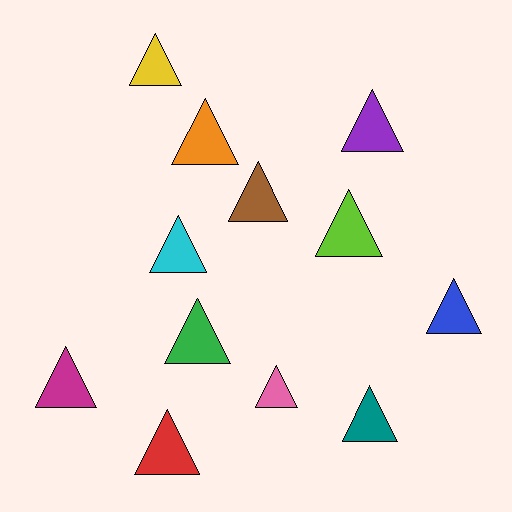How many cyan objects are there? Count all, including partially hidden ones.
There is 1 cyan object.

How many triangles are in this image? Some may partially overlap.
There are 12 triangles.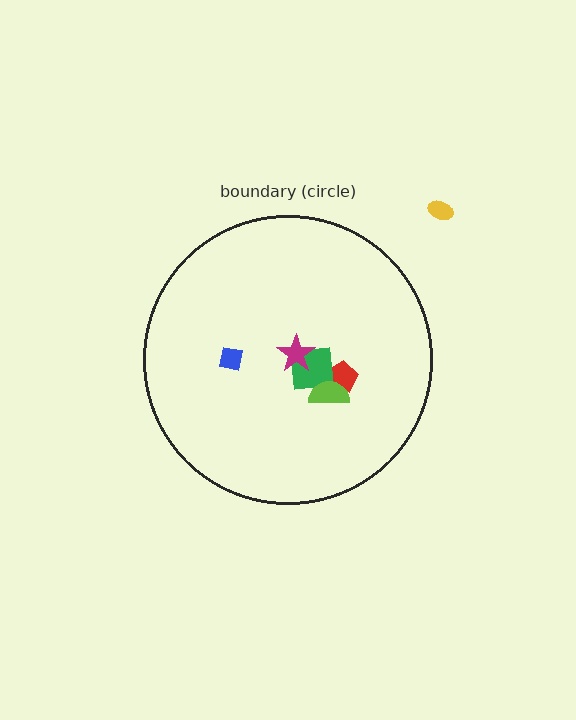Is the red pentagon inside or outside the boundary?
Inside.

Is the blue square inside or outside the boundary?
Inside.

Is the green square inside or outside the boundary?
Inside.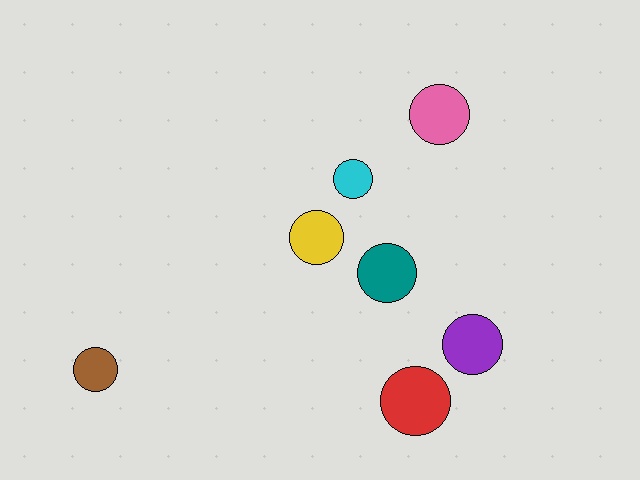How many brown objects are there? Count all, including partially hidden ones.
There is 1 brown object.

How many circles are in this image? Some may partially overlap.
There are 7 circles.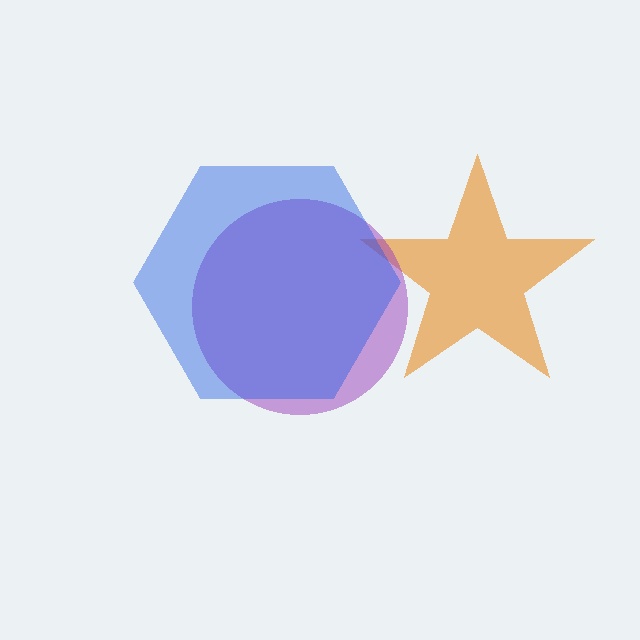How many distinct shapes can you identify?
There are 3 distinct shapes: an orange star, a purple circle, a blue hexagon.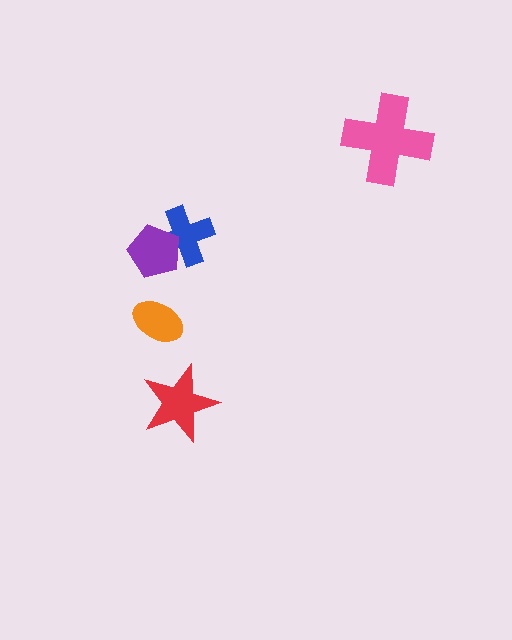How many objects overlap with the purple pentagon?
1 object overlaps with the purple pentagon.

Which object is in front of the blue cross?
The purple pentagon is in front of the blue cross.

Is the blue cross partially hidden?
Yes, it is partially covered by another shape.